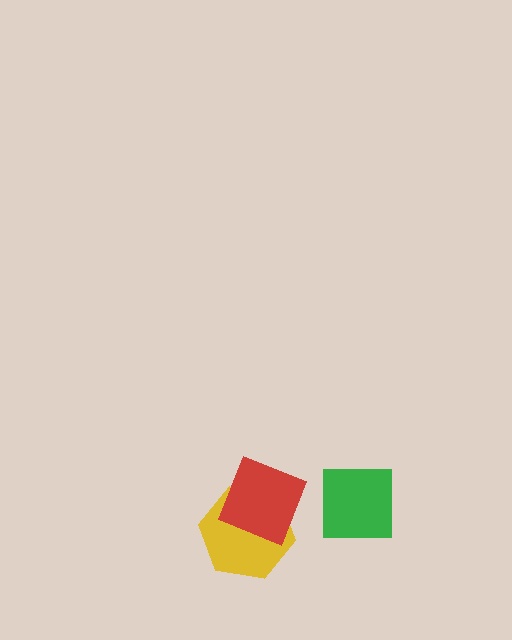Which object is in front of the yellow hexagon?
The red diamond is in front of the yellow hexagon.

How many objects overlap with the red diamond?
1 object overlaps with the red diamond.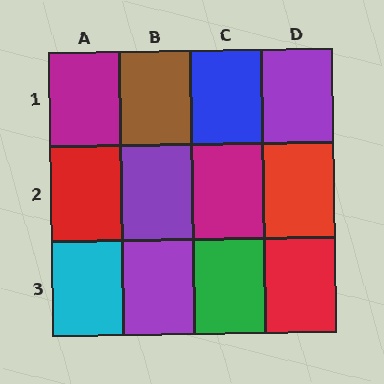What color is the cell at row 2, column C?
Magenta.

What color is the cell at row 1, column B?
Brown.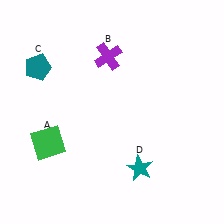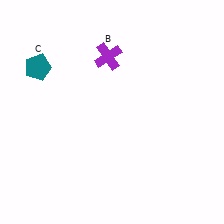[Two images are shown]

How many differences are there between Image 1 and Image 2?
There are 2 differences between the two images.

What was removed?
The green square (A), the teal star (D) were removed in Image 2.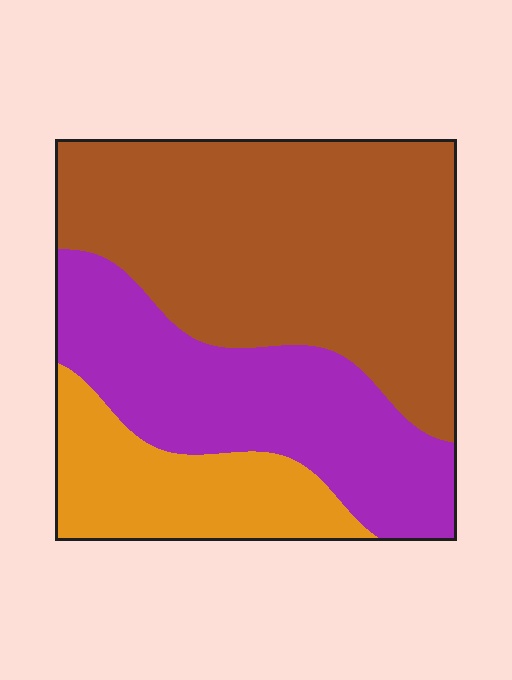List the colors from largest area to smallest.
From largest to smallest: brown, purple, orange.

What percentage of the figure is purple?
Purple covers 31% of the figure.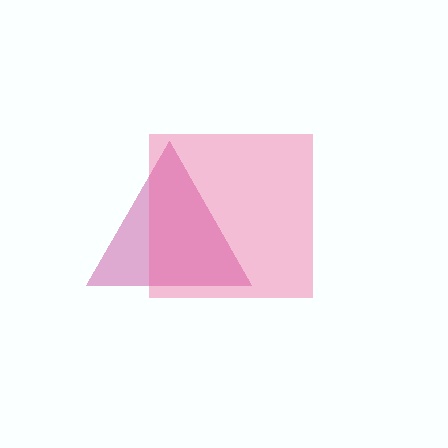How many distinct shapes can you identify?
There are 2 distinct shapes: a magenta triangle, a pink square.